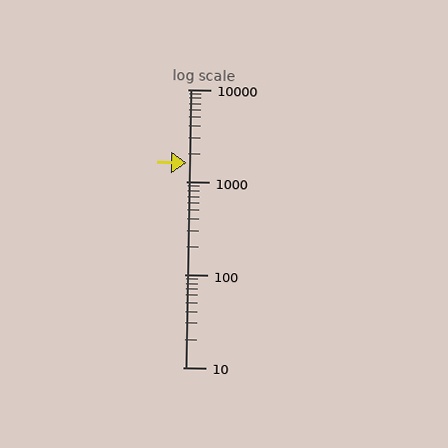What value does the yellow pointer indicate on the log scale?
The pointer indicates approximately 1600.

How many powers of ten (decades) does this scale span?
The scale spans 3 decades, from 10 to 10000.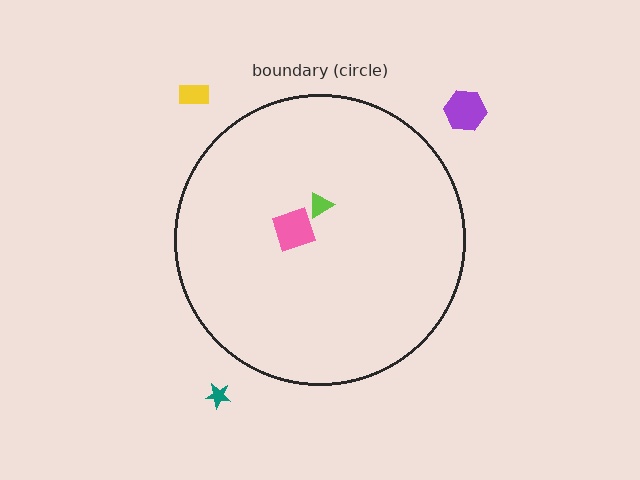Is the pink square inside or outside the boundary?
Inside.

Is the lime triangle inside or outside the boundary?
Inside.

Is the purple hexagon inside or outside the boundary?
Outside.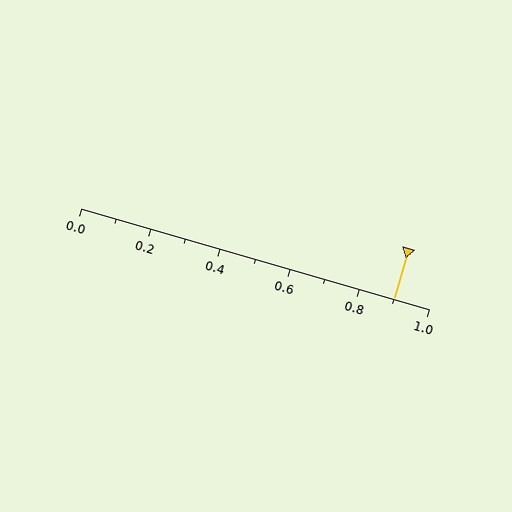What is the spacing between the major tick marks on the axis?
The major ticks are spaced 0.2 apart.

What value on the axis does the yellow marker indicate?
The marker indicates approximately 0.9.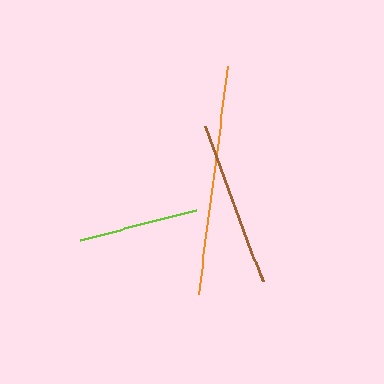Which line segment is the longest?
The orange line is the longest at approximately 230 pixels.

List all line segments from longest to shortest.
From longest to shortest: orange, brown, lime.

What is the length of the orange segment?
The orange segment is approximately 230 pixels long.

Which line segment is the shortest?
The lime line is the shortest at approximately 120 pixels.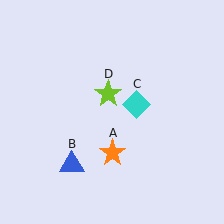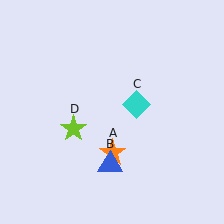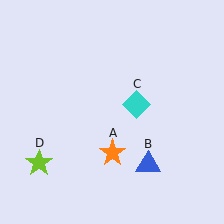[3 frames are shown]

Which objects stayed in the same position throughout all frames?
Orange star (object A) and cyan diamond (object C) remained stationary.